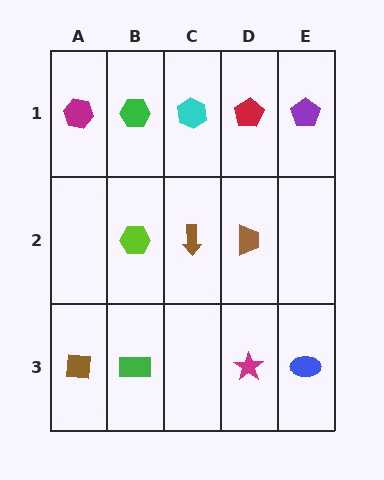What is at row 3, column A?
A brown square.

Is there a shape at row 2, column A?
No, that cell is empty.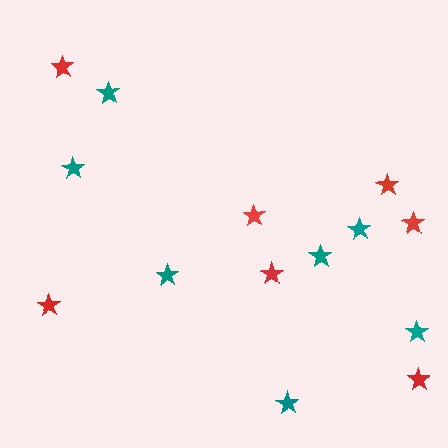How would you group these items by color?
There are 2 groups: one group of teal stars (7) and one group of red stars (7).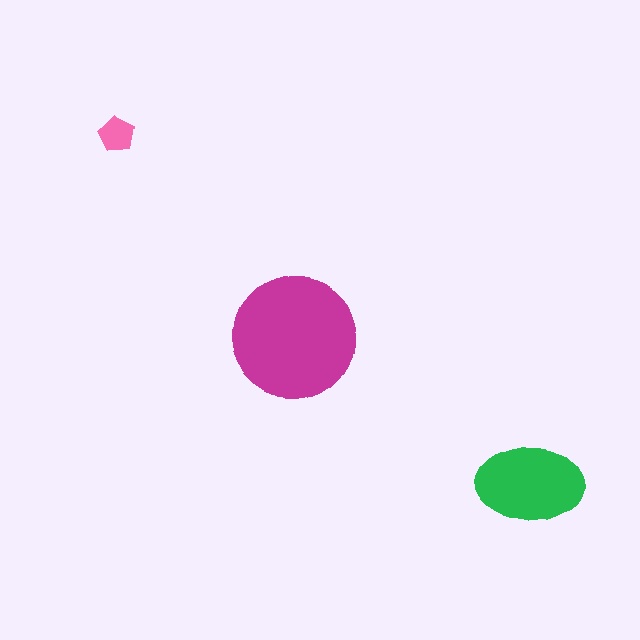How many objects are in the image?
There are 3 objects in the image.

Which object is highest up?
The pink pentagon is topmost.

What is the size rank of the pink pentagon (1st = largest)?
3rd.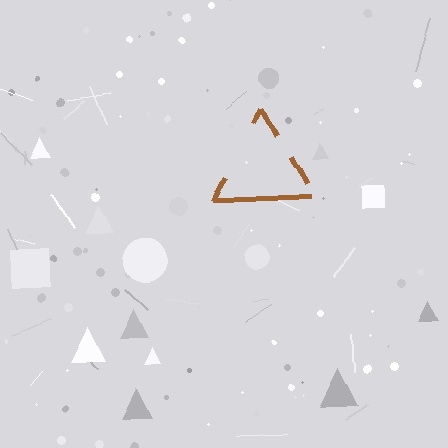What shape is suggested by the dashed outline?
The dashed outline suggests a triangle.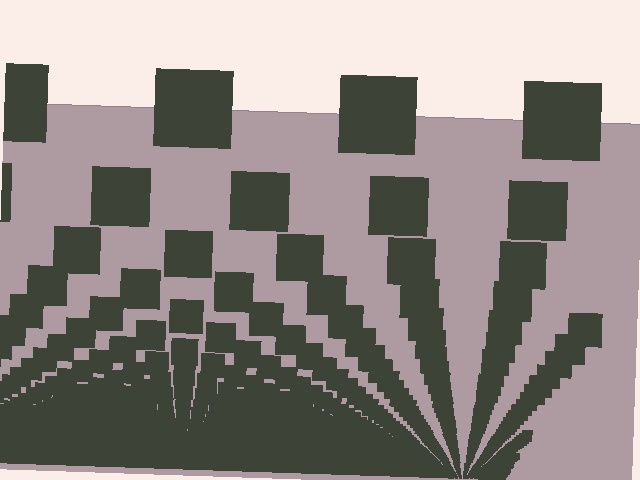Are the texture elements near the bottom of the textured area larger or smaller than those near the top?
Smaller. The gradient is inverted — elements near the bottom are smaller and denser.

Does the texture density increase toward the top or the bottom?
Density increases toward the bottom.